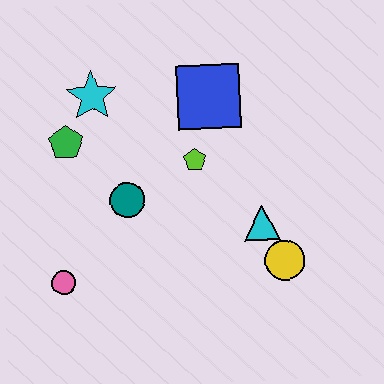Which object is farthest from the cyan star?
The yellow circle is farthest from the cyan star.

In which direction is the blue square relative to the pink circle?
The blue square is above the pink circle.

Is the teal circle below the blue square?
Yes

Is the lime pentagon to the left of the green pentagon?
No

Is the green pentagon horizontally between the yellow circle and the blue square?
No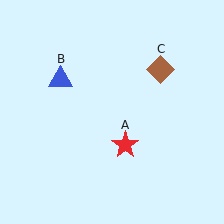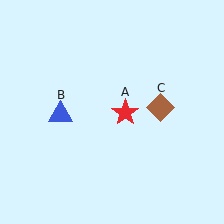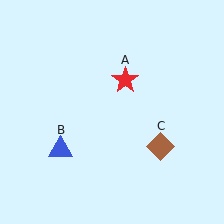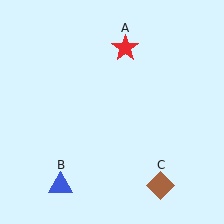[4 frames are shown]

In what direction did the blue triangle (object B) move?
The blue triangle (object B) moved down.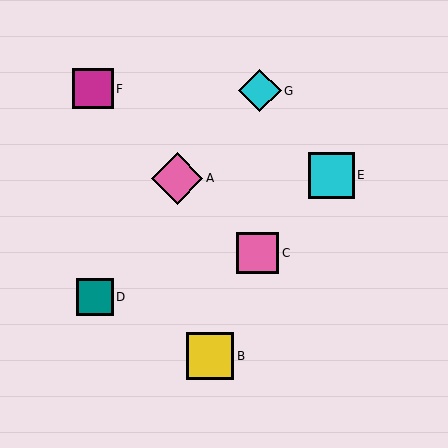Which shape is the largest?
The pink diamond (labeled A) is the largest.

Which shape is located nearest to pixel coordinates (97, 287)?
The teal square (labeled D) at (95, 297) is nearest to that location.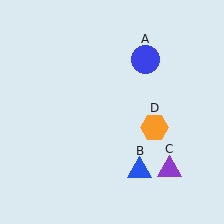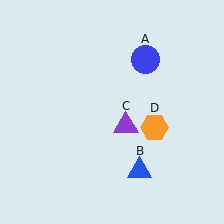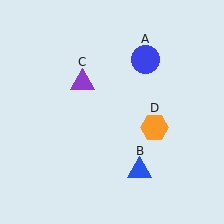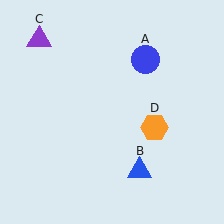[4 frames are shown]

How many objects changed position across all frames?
1 object changed position: purple triangle (object C).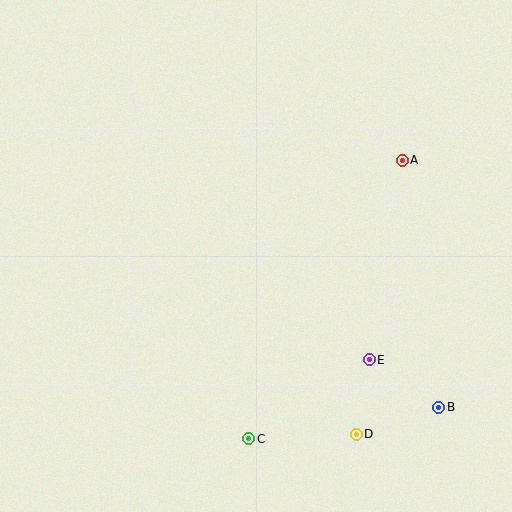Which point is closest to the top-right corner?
Point A is closest to the top-right corner.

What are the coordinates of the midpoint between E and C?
The midpoint between E and C is at (309, 399).